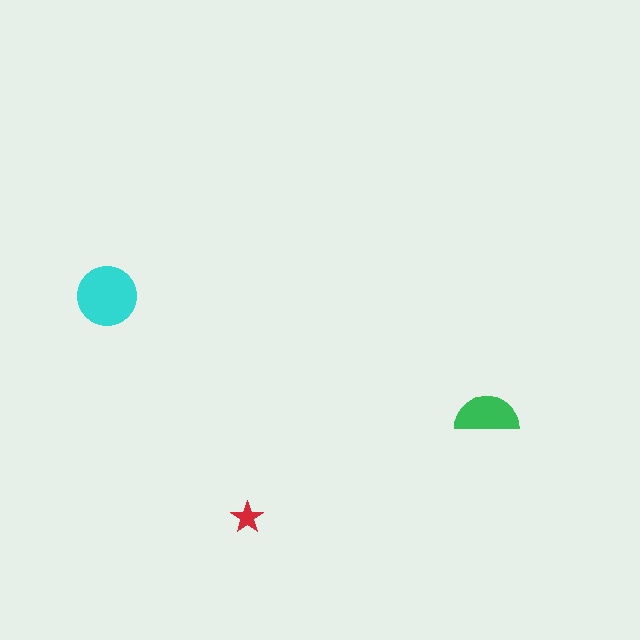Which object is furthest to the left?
The cyan circle is leftmost.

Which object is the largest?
The cyan circle.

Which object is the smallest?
The red star.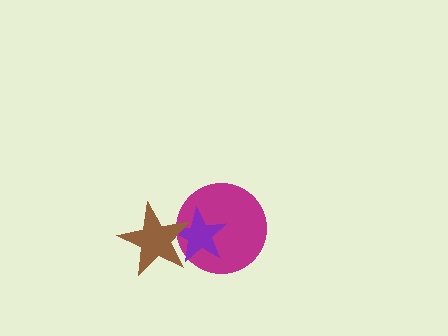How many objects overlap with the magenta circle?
2 objects overlap with the magenta circle.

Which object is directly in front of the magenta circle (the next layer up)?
The purple star is directly in front of the magenta circle.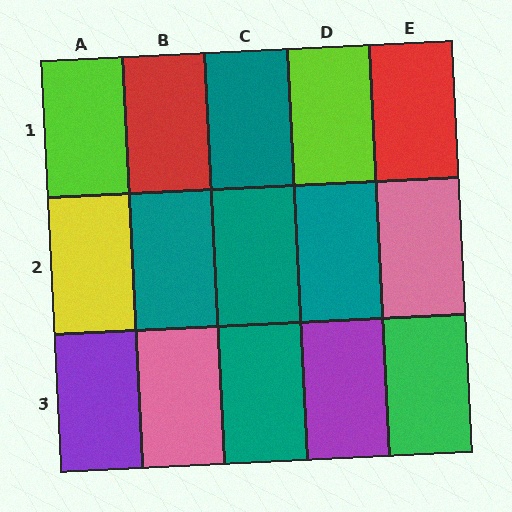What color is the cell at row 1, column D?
Lime.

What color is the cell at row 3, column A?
Purple.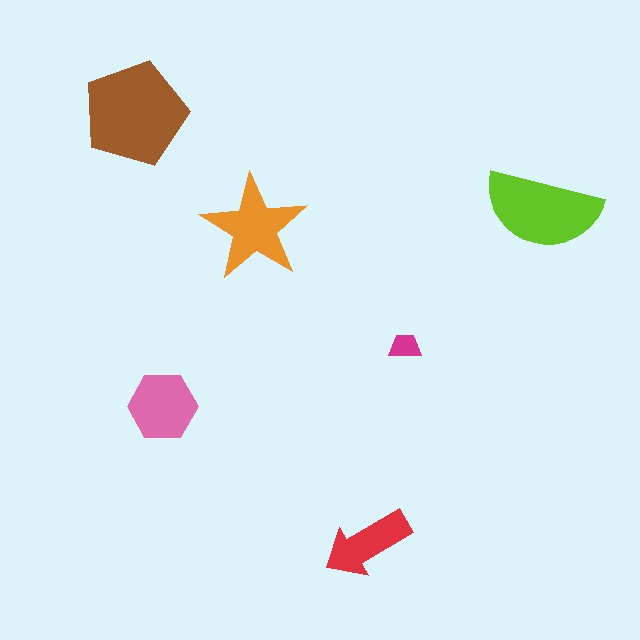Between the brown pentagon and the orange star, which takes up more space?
The brown pentagon.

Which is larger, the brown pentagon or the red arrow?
The brown pentagon.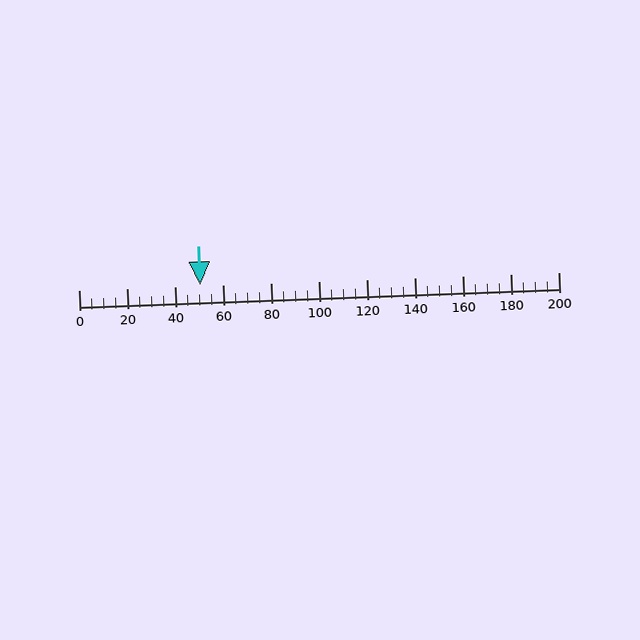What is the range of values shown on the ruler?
The ruler shows values from 0 to 200.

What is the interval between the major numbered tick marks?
The major tick marks are spaced 20 units apart.